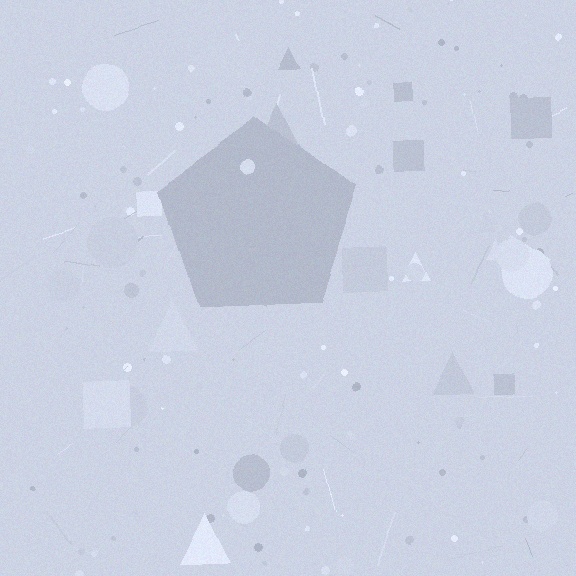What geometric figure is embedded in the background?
A pentagon is embedded in the background.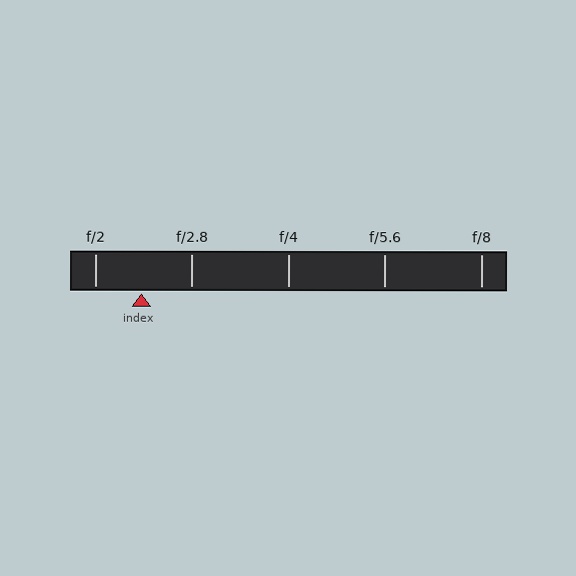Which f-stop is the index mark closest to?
The index mark is closest to f/2.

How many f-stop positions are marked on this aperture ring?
There are 5 f-stop positions marked.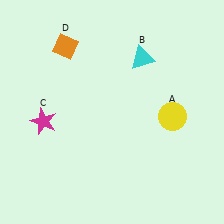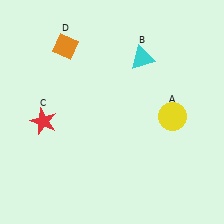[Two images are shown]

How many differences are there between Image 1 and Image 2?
There is 1 difference between the two images.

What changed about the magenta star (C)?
In Image 1, C is magenta. In Image 2, it changed to red.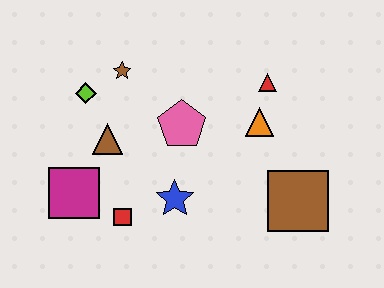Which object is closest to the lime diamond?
The brown star is closest to the lime diamond.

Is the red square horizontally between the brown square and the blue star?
No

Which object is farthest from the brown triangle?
The brown square is farthest from the brown triangle.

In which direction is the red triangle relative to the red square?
The red triangle is to the right of the red square.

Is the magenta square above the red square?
Yes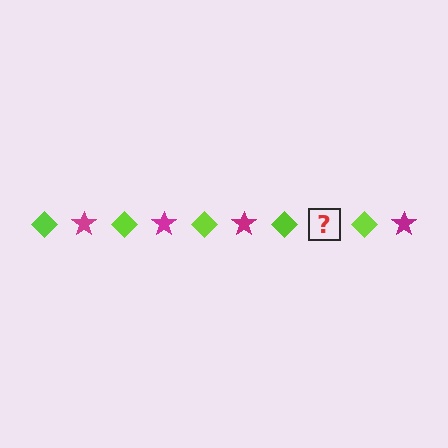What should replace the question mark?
The question mark should be replaced with a magenta star.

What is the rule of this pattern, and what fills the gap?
The rule is that the pattern alternates between lime diamond and magenta star. The gap should be filled with a magenta star.